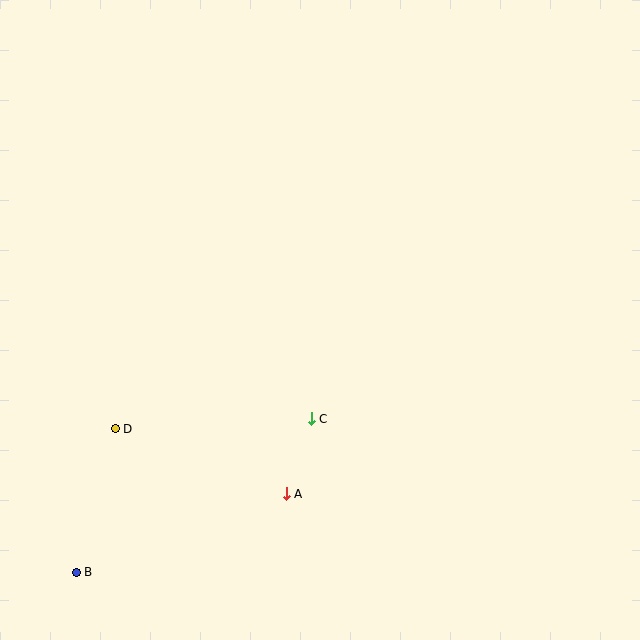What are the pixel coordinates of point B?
Point B is at (76, 572).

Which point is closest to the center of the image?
Point C at (311, 419) is closest to the center.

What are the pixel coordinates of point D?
Point D is at (115, 429).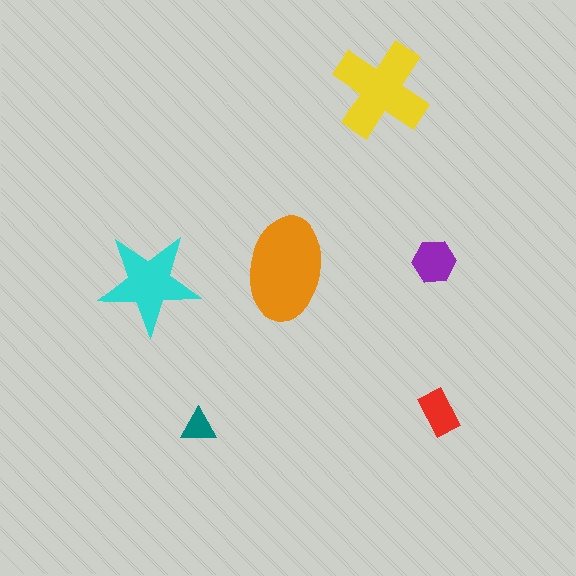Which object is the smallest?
The teal triangle.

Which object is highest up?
The yellow cross is topmost.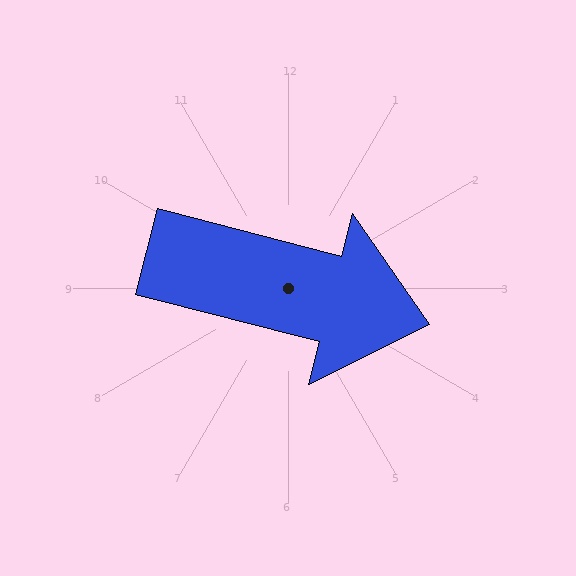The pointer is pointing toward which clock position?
Roughly 3 o'clock.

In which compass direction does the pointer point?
East.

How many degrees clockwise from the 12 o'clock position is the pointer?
Approximately 104 degrees.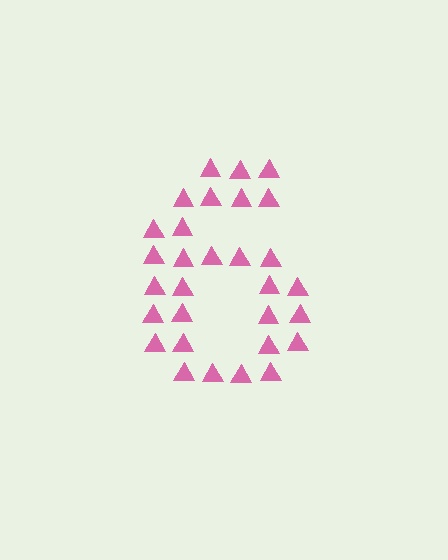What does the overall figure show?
The overall figure shows the digit 6.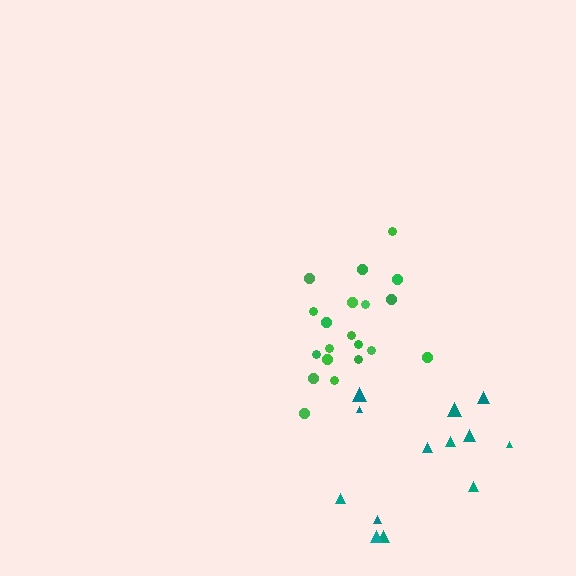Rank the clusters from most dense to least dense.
green, teal.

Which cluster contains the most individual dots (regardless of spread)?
Green (20).